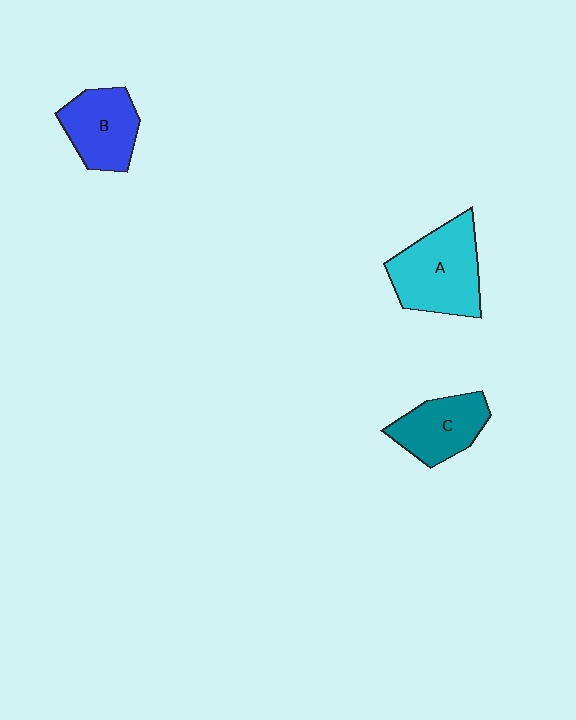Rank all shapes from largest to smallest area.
From largest to smallest: A (cyan), B (blue), C (teal).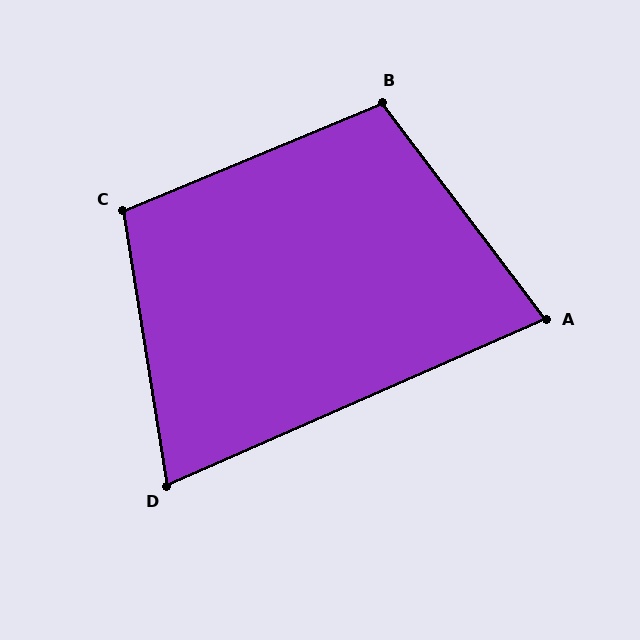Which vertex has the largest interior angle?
B, at approximately 104 degrees.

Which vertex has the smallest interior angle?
D, at approximately 76 degrees.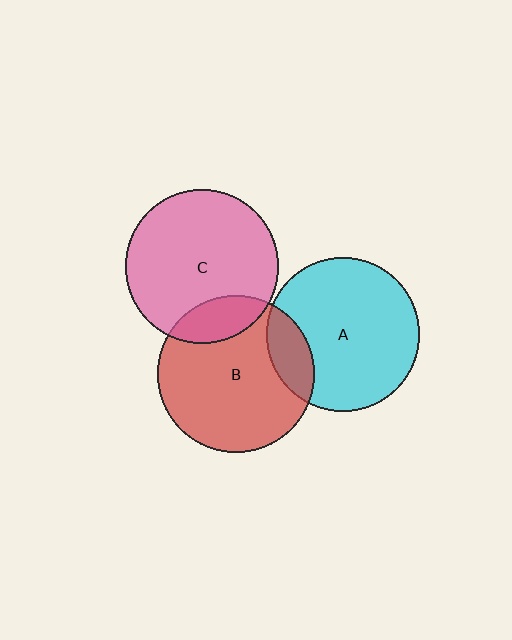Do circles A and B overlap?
Yes.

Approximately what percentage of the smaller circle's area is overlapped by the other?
Approximately 15%.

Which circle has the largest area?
Circle B (red).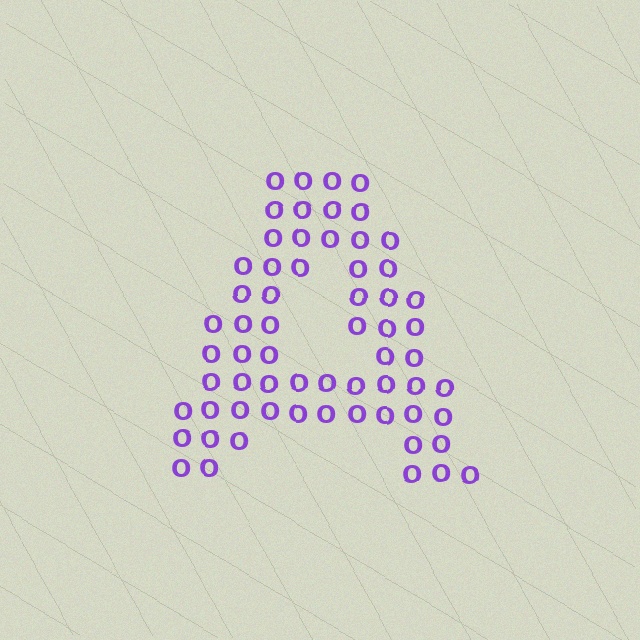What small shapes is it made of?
It is made of small letter O's.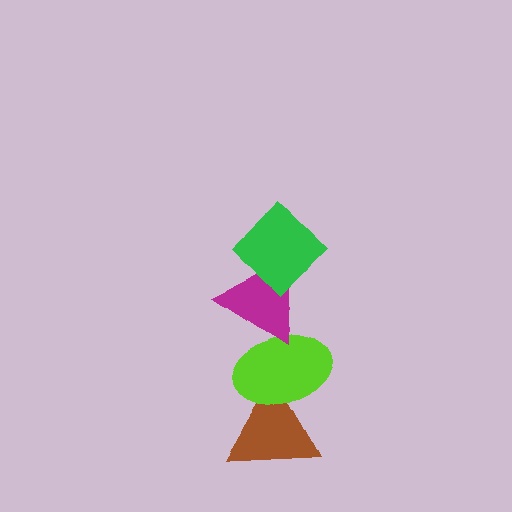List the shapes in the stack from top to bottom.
From top to bottom: the green diamond, the magenta triangle, the lime ellipse, the brown triangle.